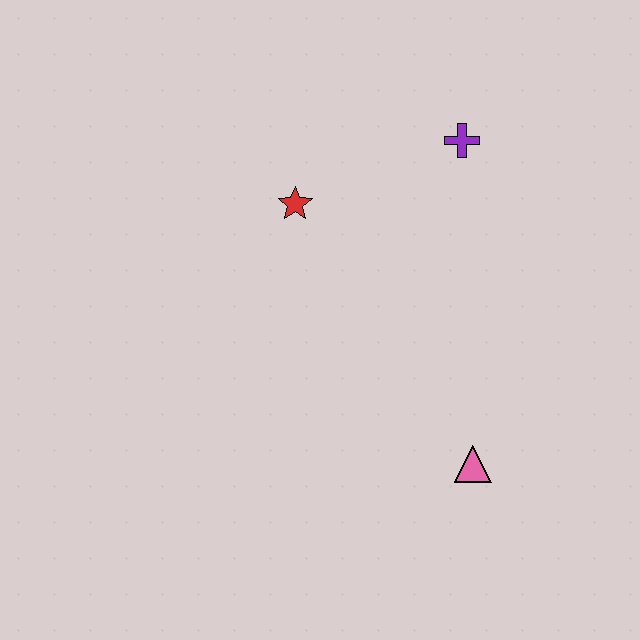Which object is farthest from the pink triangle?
The purple cross is farthest from the pink triangle.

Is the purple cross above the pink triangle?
Yes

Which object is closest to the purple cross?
The red star is closest to the purple cross.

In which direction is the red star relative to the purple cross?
The red star is to the left of the purple cross.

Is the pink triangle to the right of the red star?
Yes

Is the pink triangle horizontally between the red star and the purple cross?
No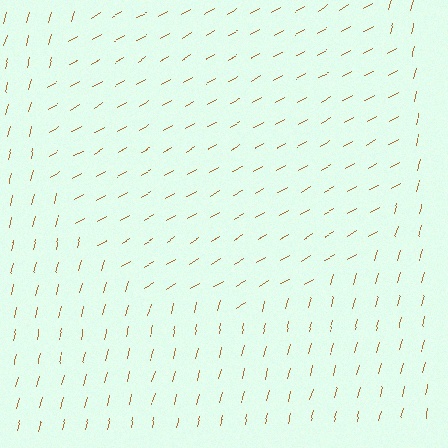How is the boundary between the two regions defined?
The boundary is defined purely by a change in line orientation (approximately 45 degrees difference). All lines are the same color and thickness.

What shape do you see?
I see a circle.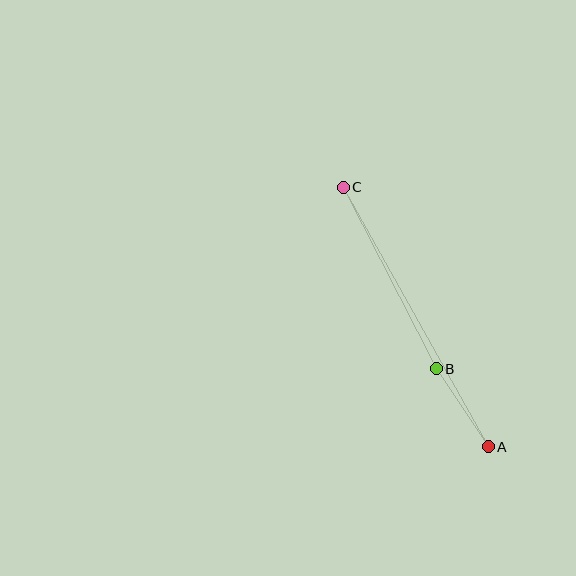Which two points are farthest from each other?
Points A and C are farthest from each other.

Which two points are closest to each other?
Points A and B are closest to each other.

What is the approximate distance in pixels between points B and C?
The distance between B and C is approximately 204 pixels.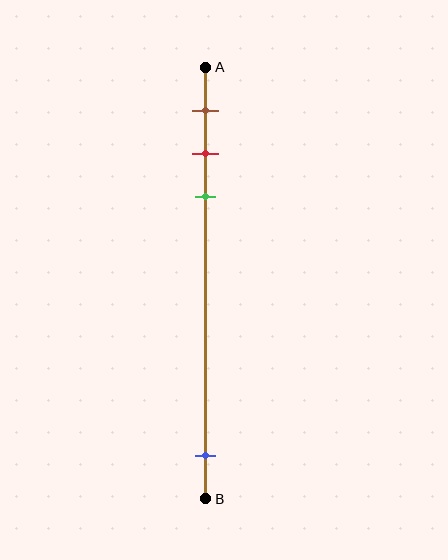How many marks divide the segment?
There are 4 marks dividing the segment.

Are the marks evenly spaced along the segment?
No, the marks are not evenly spaced.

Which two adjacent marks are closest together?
The red and green marks are the closest adjacent pair.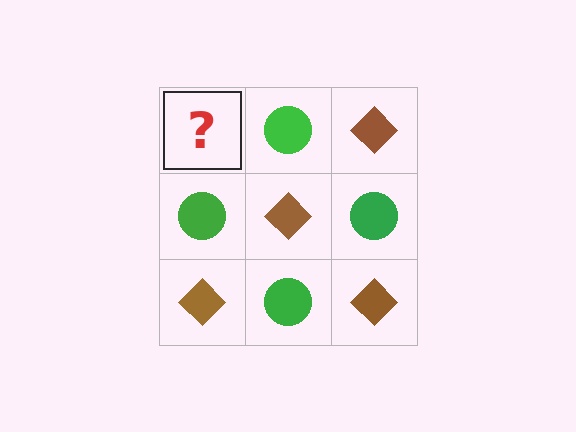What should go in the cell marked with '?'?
The missing cell should contain a brown diamond.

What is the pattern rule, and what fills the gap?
The rule is that it alternates brown diamond and green circle in a checkerboard pattern. The gap should be filled with a brown diamond.